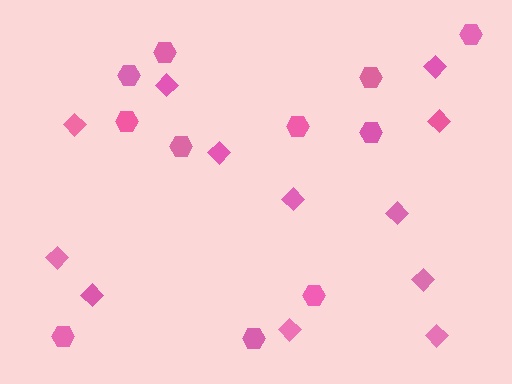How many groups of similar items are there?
There are 2 groups: one group of diamonds (12) and one group of hexagons (11).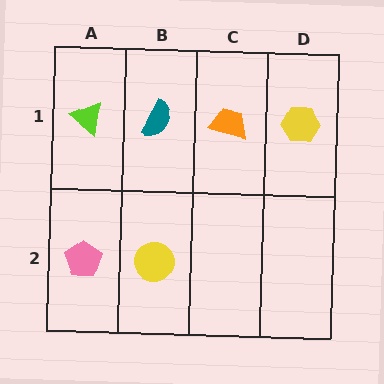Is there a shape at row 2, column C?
No, that cell is empty.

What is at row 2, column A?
A pink pentagon.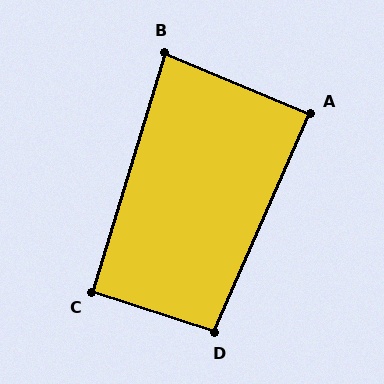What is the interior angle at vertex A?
Approximately 89 degrees (approximately right).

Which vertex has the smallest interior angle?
B, at approximately 84 degrees.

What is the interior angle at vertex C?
Approximately 91 degrees (approximately right).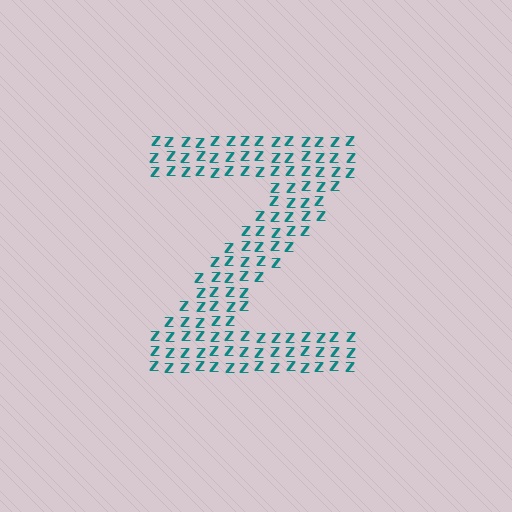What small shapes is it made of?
It is made of small letter Z's.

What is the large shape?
The large shape is the letter Z.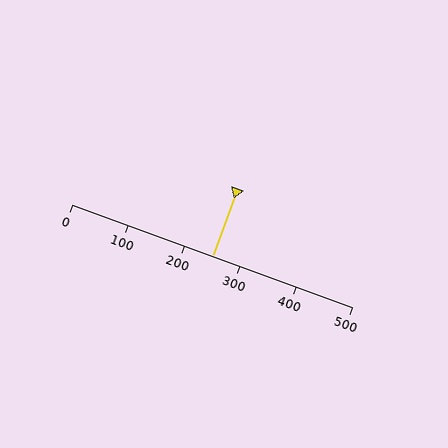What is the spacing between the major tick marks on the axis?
The major ticks are spaced 100 apart.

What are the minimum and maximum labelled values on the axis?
The axis runs from 0 to 500.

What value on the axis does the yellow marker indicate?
The marker indicates approximately 250.